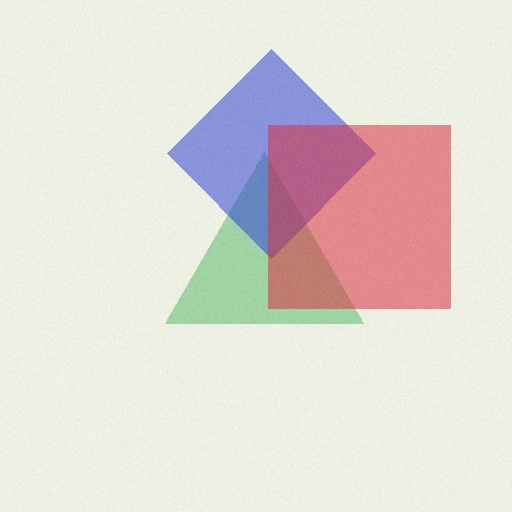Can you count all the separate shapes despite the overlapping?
Yes, there are 3 separate shapes.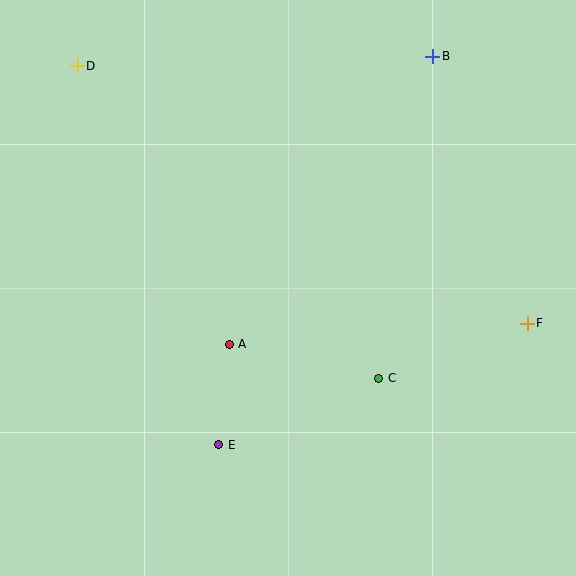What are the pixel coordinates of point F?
Point F is at (527, 323).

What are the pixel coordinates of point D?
Point D is at (77, 66).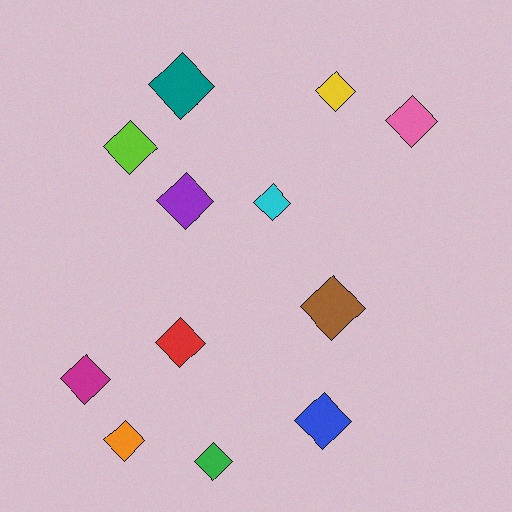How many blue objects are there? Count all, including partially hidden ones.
There is 1 blue object.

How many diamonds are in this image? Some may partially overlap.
There are 12 diamonds.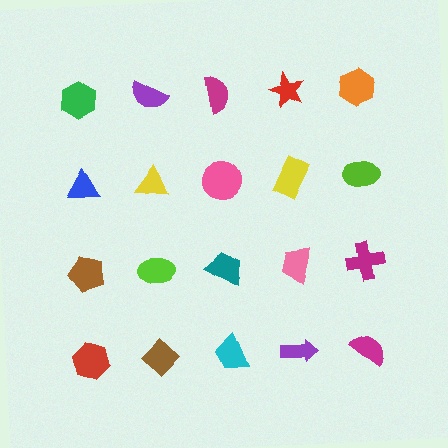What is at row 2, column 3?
A pink circle.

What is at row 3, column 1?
A brown pentagon.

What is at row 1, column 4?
A red star.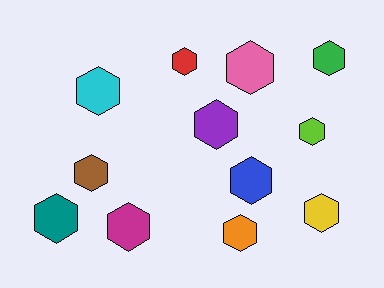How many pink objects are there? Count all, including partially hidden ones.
There is 1 pink object.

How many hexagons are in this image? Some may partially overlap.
There are 12 hexagons.